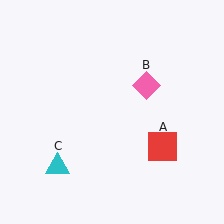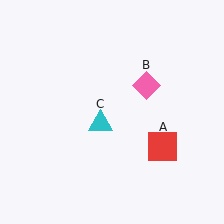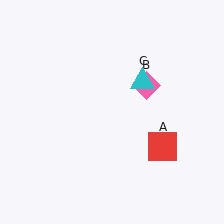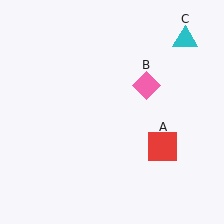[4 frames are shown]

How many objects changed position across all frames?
1 object changed position: cyan triangle (object C).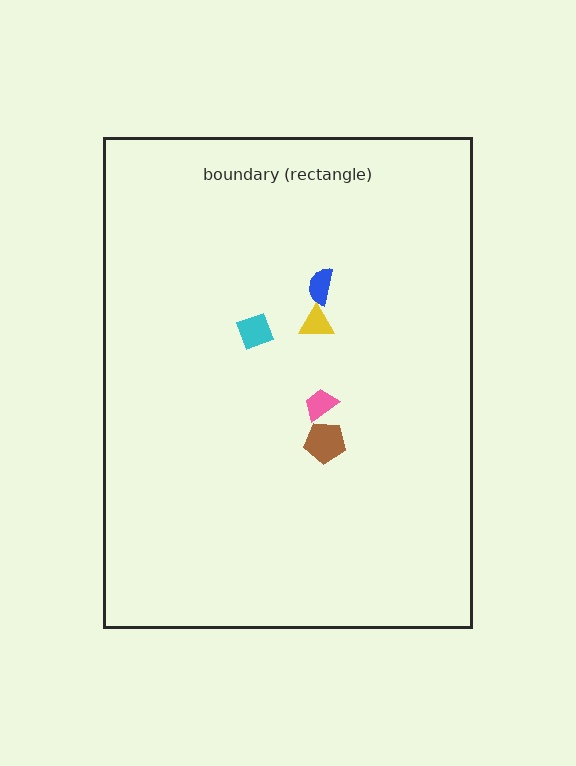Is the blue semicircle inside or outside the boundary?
Inside.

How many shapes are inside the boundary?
5 inside, 0 outside.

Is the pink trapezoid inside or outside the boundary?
Inside.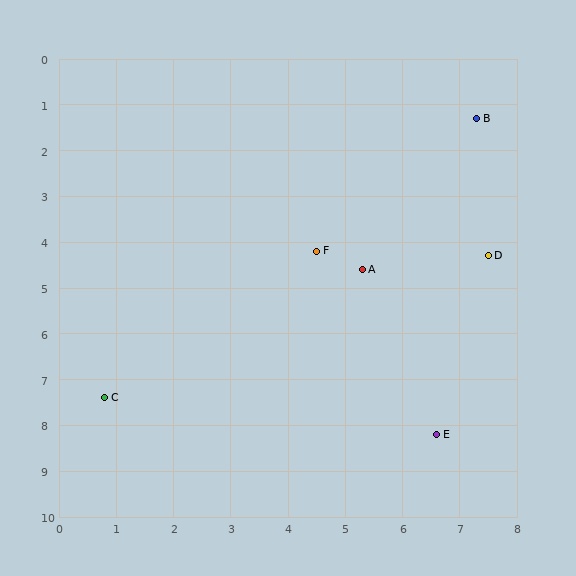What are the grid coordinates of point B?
Point B is at approximately (7.3, 1.3).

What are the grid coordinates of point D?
Point D is at approximately (7.5, 4.3).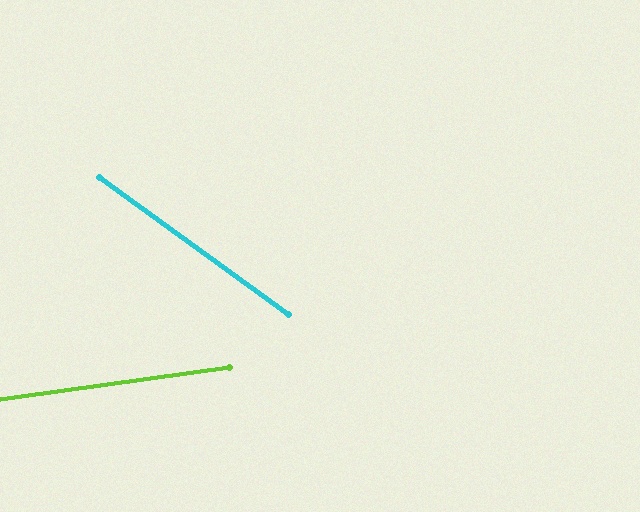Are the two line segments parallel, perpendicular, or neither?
Neither parallel nor perpendicular — they differ by about 44°.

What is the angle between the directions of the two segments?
Approximately 44 degrees.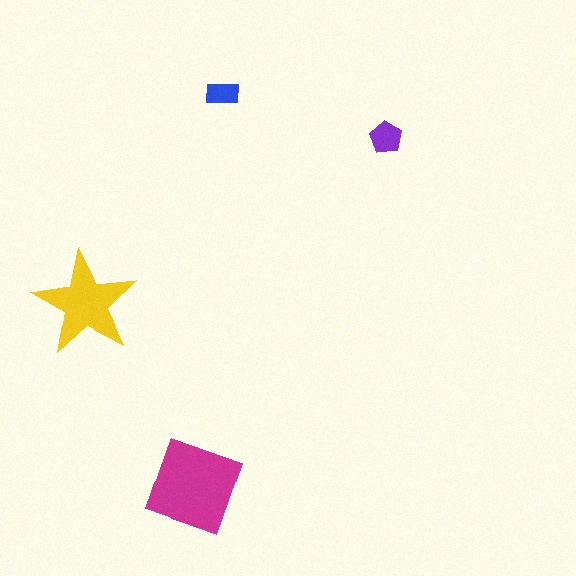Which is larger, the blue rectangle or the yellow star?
The yellow star.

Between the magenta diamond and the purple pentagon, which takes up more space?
The magenta diamond.